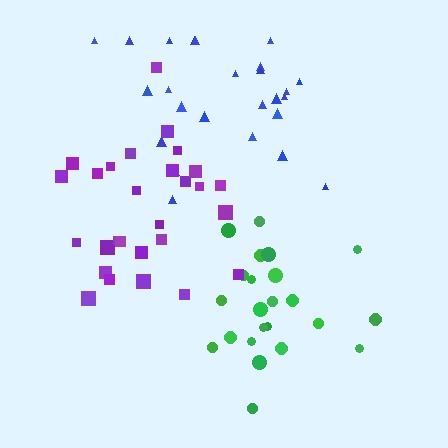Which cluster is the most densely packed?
Purple.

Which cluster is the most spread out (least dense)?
Blue.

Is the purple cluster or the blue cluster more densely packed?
Purple.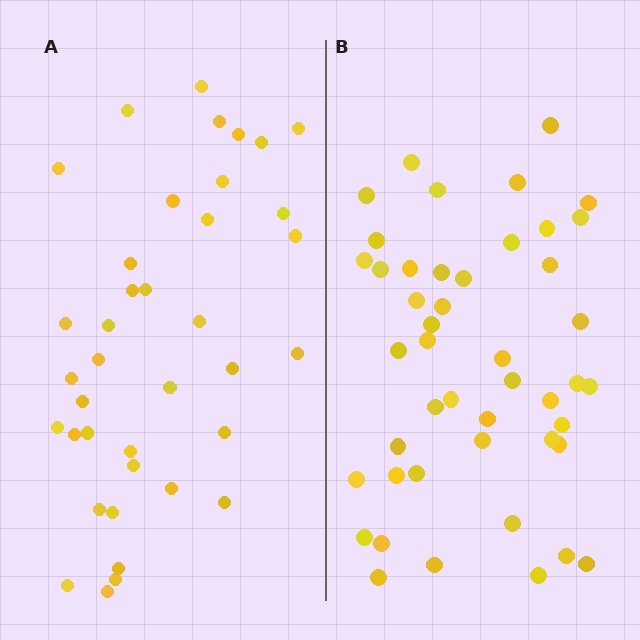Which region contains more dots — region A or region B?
Region B (the right region) has more dots.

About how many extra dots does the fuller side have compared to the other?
Region B has roughly 8 or so more dots than region A.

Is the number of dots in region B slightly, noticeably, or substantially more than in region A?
Region B has only slightly more — the two regions are fairly close. The ratio is roughly 1.2 to 1.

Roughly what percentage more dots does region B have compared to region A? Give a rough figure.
About 20% more.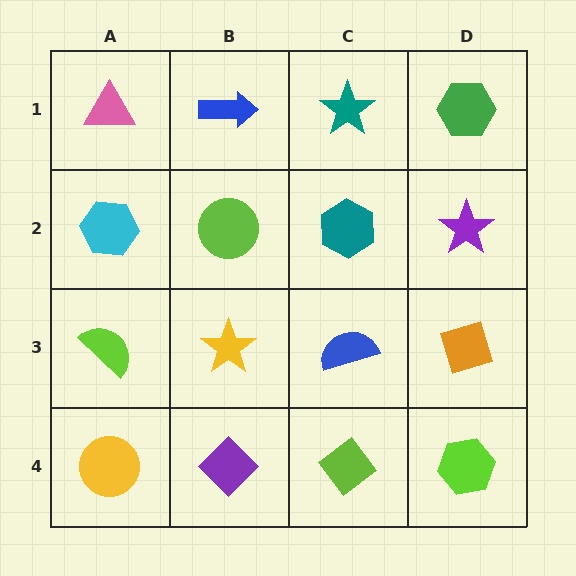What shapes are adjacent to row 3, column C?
A teal hexagon (row 2, column C), a lime diamond (row 4, column C), a yellow star (row 3, column B), an orange diamond (row 3, column D).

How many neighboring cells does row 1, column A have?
2.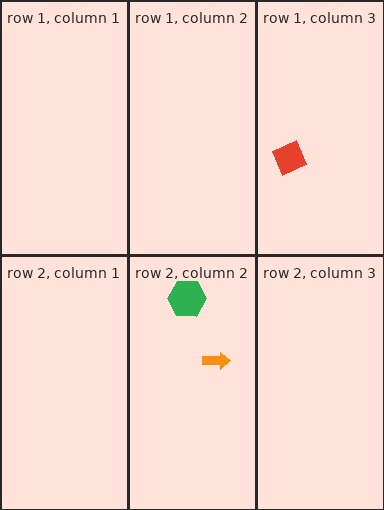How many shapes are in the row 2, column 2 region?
2.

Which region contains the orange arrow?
The row 2, column 2 region.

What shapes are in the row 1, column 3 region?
The red diamond.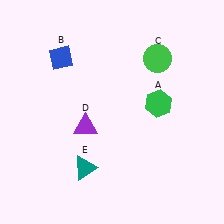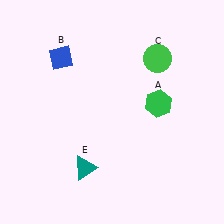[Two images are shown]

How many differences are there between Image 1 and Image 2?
There is 1 difference between the two images.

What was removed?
The purple triangle (D) was removed in Image 2.